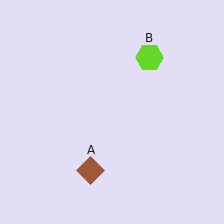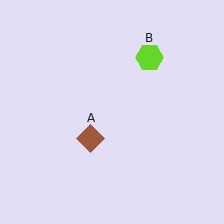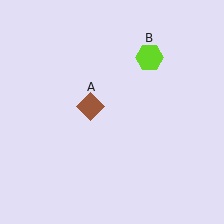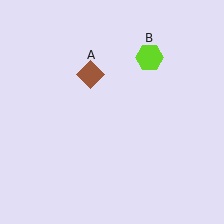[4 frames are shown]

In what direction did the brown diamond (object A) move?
The brown diamond (object A) moved up.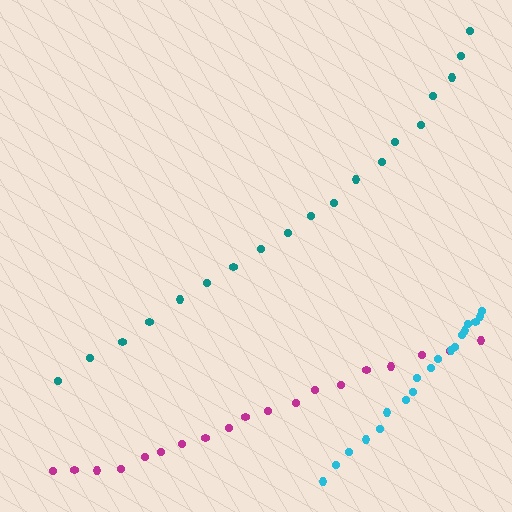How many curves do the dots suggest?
There are 3 distinct paths.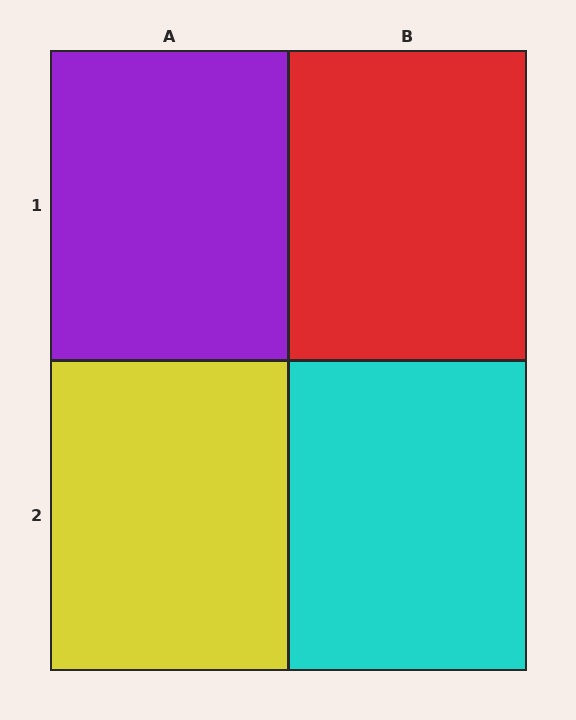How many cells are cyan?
1 cell is cyan.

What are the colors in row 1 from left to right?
Purple, red.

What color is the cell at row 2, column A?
Yellow.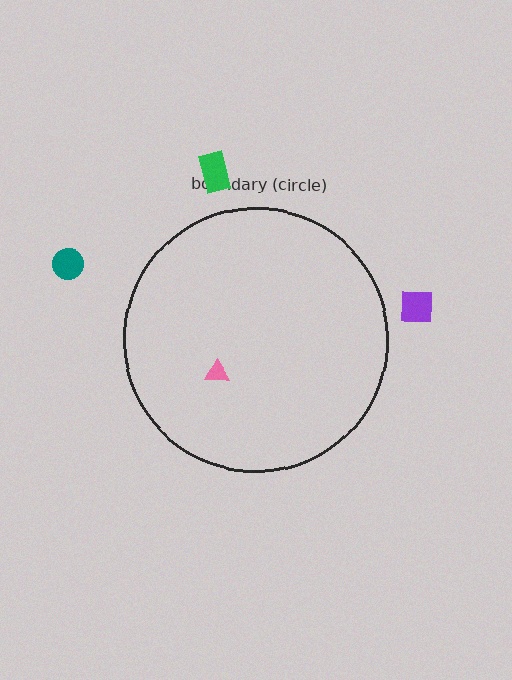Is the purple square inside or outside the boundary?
Outside.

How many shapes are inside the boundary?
1 inside, 3 outside.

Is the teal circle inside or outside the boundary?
Outside.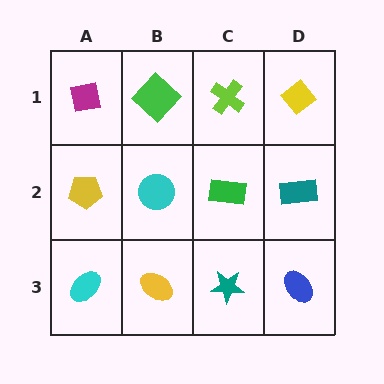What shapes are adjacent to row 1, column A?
A yellow pentagon (row 2, column A), a green diamond (row 1, column B).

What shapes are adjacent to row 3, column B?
A cyan circle (row 2, column B), a cyan ellipse (row 3, column A), a teal star (row 3, column C).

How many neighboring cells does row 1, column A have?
2.